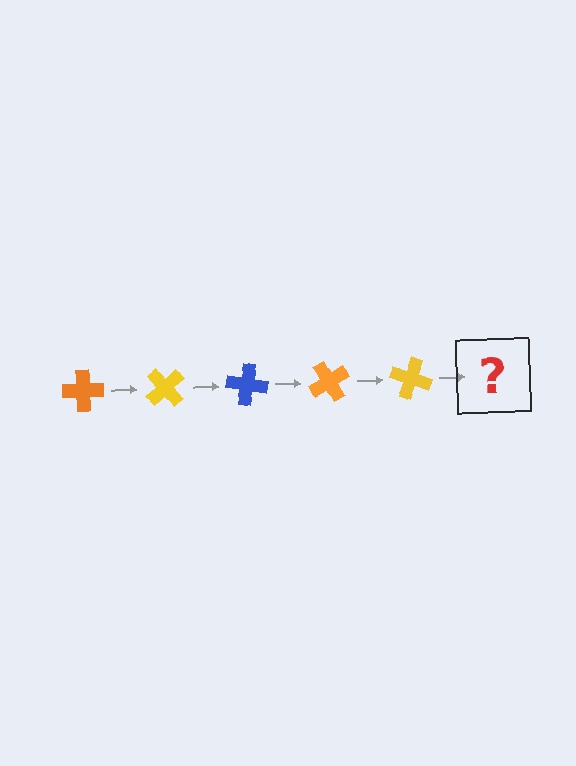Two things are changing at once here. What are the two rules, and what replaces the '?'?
The two rules are that it rotates 50 degrees each step and the color cycles through orange, yellow, and blue. The '?' should be a blue cross, rotated 250 degrees from the start.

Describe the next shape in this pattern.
It should be a blue cross, rotated 250 degrees from the start.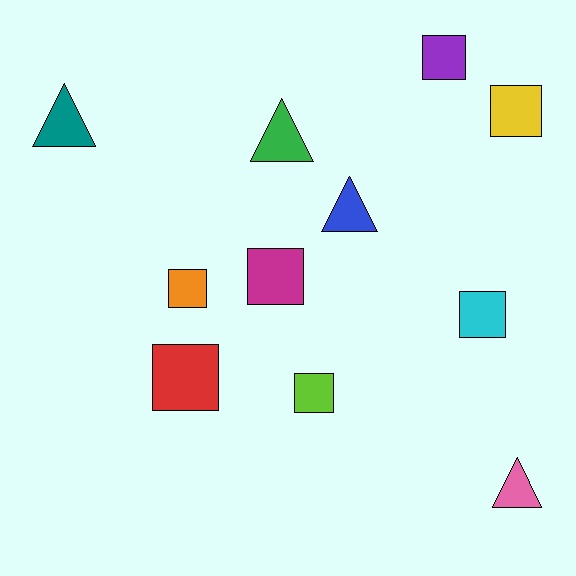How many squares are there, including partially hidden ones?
There are 7 squares.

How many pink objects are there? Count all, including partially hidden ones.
There is 1 pink object.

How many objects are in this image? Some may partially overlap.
There are 11 objects.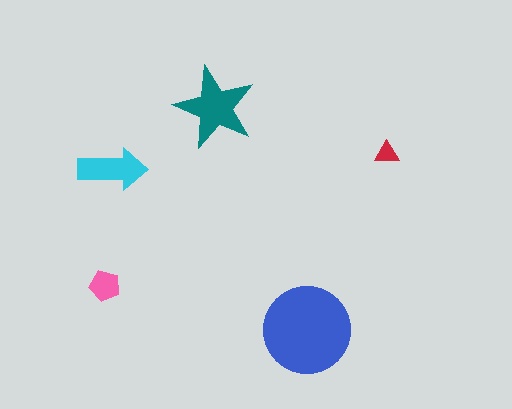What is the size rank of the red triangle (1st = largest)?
5th.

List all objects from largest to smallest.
The blue circle, the teal star, the cyan arrow, the pink pentagon, the red triangle.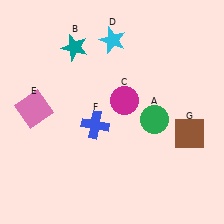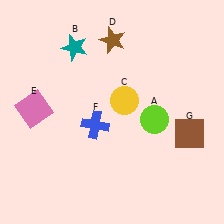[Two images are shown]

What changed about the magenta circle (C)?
In Image 1, C is magenta. In Image 2, it changed to yellow.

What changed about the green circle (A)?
In Image 1, A is green. In Image 2, it changed to lime.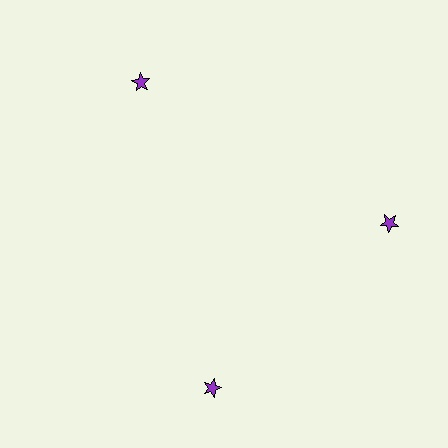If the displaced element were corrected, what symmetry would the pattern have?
It would have 3-fold rotational symmetry — the pattern would map onto itself every 120 degrees.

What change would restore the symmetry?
The symmetry would be restored by rotating it back into even spacing with its neighbors so that all 3 stars sit at equal angles and equal distance from the center.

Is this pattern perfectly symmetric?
No. The 3 purple stars are arranged in a ring, but one element near the 7 o'clock position is rotated out of alignment along the ring, breaking the 3-fold rotational symmetry.